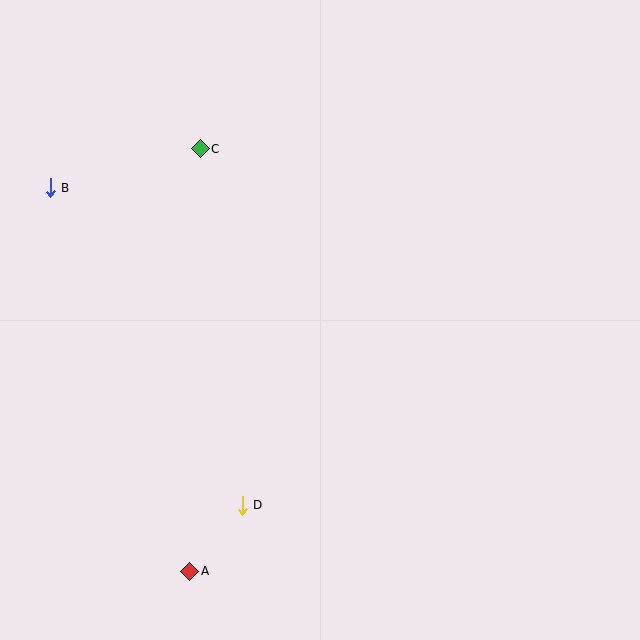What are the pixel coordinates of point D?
Point D is at (242, 505).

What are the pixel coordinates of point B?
Point B is at (50, 188).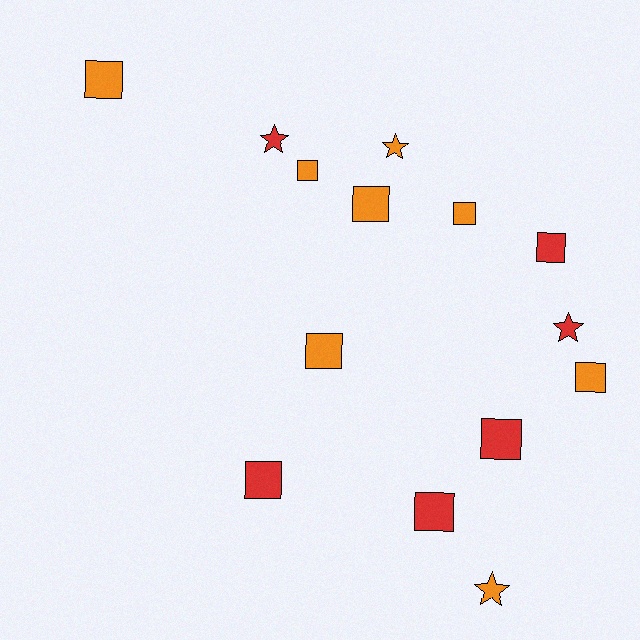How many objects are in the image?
There are 14 objects.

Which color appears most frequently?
Orange, with 8 objects.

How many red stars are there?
There are 2 red stars.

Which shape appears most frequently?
Square, with 10 objects.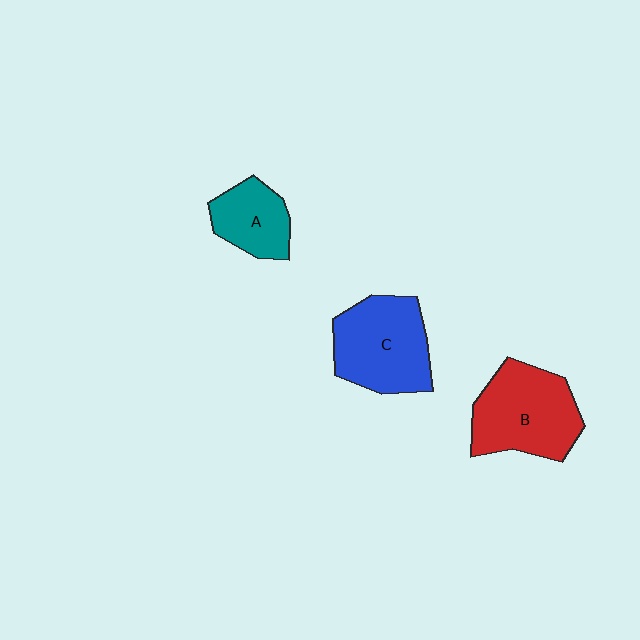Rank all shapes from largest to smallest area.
From largest to smallest: B (red), C (blue), A (teal).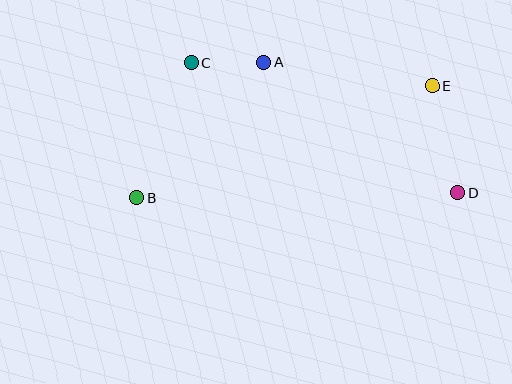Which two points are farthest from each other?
Points B and D are farthest from each other.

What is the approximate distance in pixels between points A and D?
The distance between A and D is approximately 233 pixels.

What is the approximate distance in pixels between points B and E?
The distance between B and E is approximately 316 pixels.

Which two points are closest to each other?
Points A and C are closest to each other.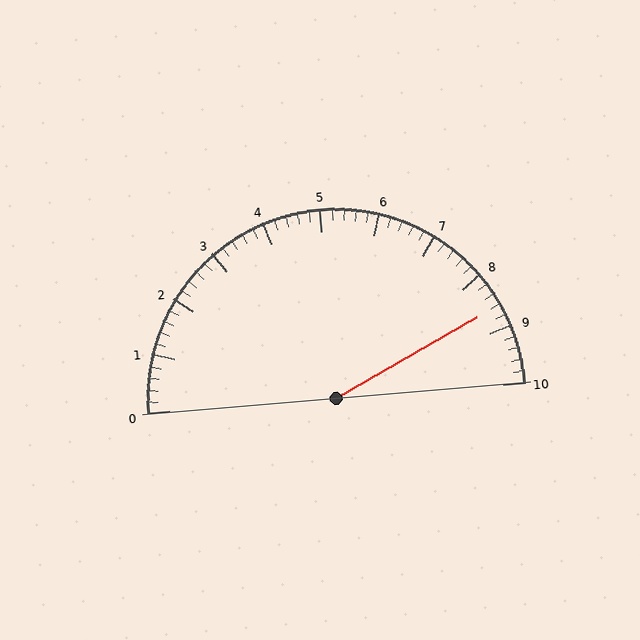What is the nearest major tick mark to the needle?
The nearest major tick mark is 9.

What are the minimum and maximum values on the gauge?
The gauge ranges from 0 to 10.